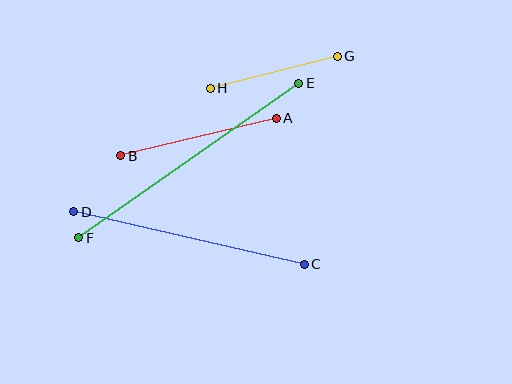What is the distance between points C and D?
The distance is approximately 236 pixels.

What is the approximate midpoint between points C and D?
The midpoint is at approximately (189, 238) pixels.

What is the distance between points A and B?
The distance is approximately 160 pixels.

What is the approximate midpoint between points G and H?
The midpoint is at approximately (274, 72) pixels.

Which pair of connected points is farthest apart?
Points E and F are farthest apart.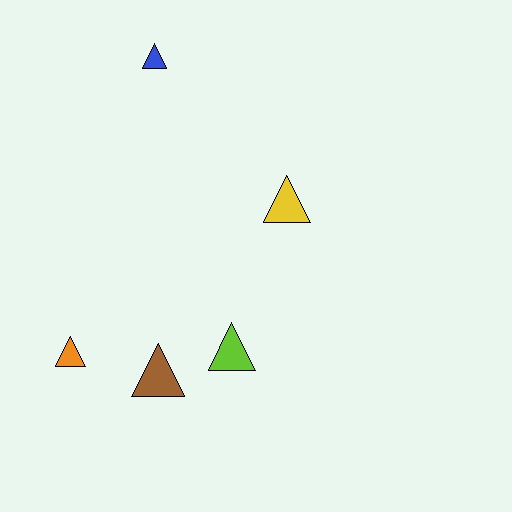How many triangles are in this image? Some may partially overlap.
There are 5 triangles.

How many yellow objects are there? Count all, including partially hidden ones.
There is 1 yellow object.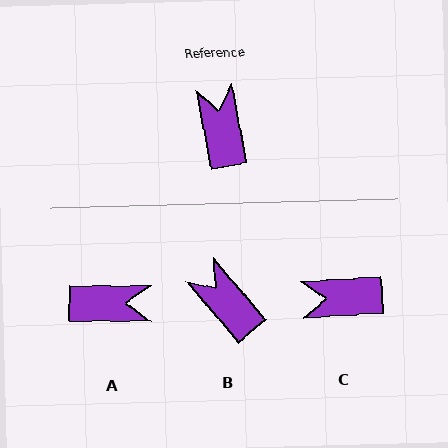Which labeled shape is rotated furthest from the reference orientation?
A, about 101 degrees away.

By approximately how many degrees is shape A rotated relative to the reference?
Approximately 101 degrees clockwise.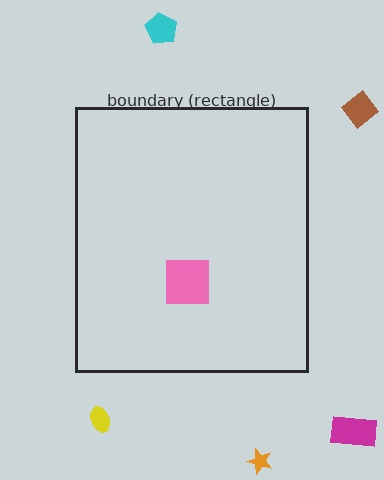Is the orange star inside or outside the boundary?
Outside.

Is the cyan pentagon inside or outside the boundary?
Outside.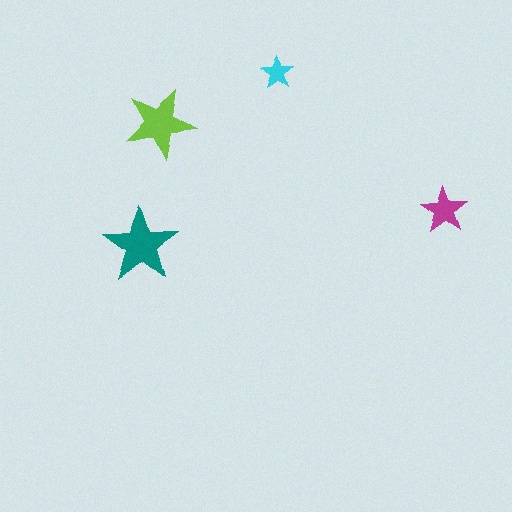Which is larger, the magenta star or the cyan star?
The magenta one.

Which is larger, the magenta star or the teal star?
The teal one.